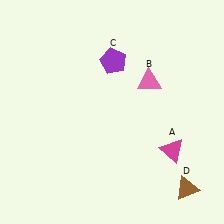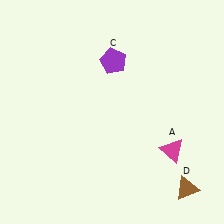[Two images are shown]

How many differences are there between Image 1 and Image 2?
There is 1 difference between the two images.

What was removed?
The pink triangle (B) was removed in Image 2.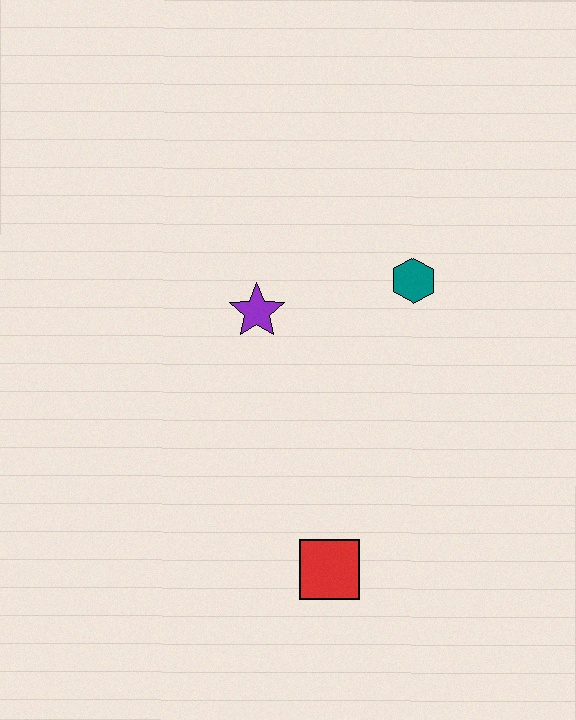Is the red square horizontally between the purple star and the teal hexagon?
Yes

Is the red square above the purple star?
No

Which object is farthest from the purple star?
The red square is farthest from the purple star.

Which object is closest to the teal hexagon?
The purple star is closest to the teal hexagon.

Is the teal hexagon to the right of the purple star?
Yes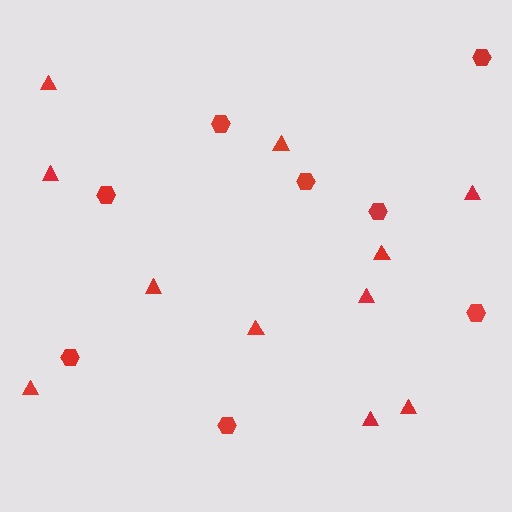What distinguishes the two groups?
There are 2 groups: one group of hexagons (8) and one group of triangles (11).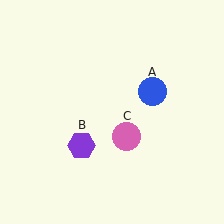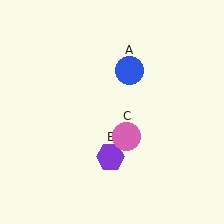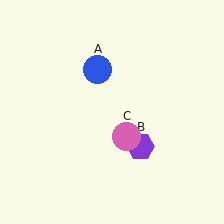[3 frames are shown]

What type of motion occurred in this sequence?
The blue circle (object A), purple hexagon (object B) rotated counterclockwise around the center of the scene.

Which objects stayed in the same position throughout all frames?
Pink circle (object C) remained stationary.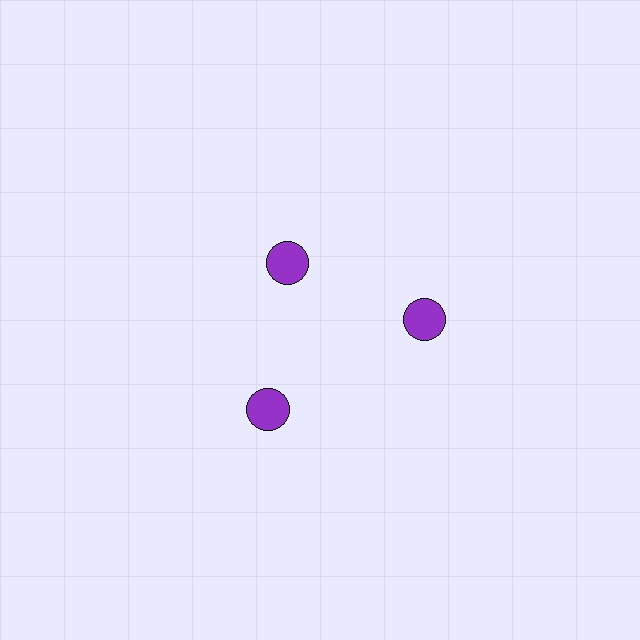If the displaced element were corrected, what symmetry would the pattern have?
It would have 3-fold rotational symmetry — the pattern would map onto itself every 120 degrees.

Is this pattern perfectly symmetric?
No. The 3 purple circles are arranged in a ring, but one element near the 11 o'clock position is pulled inward toward the center, breaking the 3-fold rotational symmetry.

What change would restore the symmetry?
The symmetry would be restored by moving it outward, back onto the ring so that all 3 circles sit at equal angles and equal distance from the center.